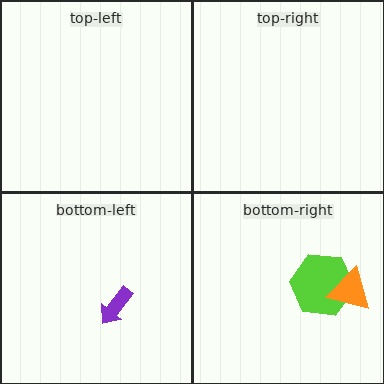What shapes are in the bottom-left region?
The purple arrow.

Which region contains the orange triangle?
The bottom-right region.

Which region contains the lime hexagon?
The bottom-right region.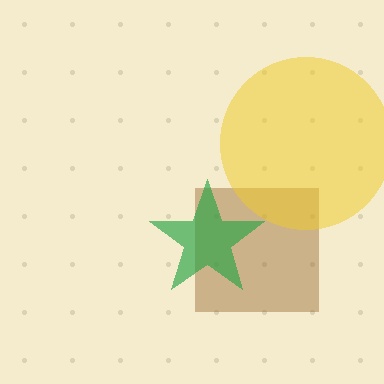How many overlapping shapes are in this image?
There are 3 overlapping shapes in the image.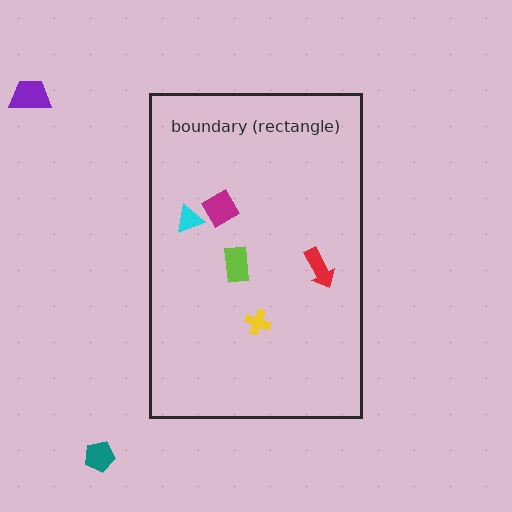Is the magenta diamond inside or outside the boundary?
Inside.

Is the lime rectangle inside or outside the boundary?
Inside.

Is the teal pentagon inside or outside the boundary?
Outside.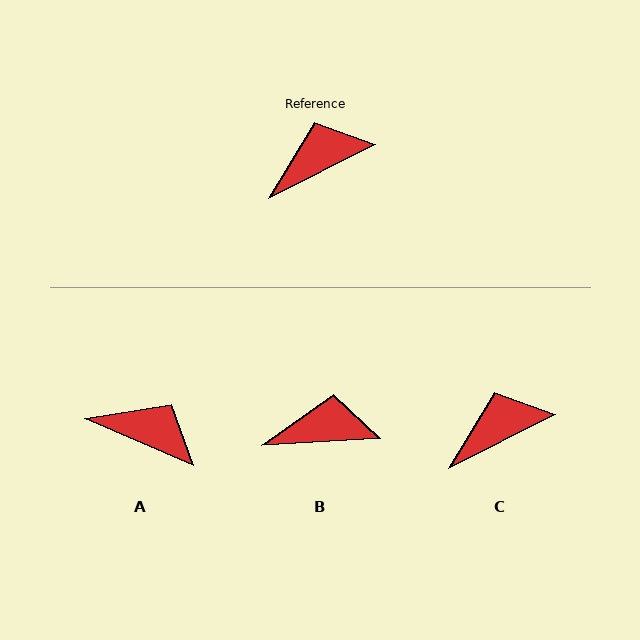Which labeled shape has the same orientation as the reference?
C.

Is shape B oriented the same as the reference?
No, it is off by about 24 degrees.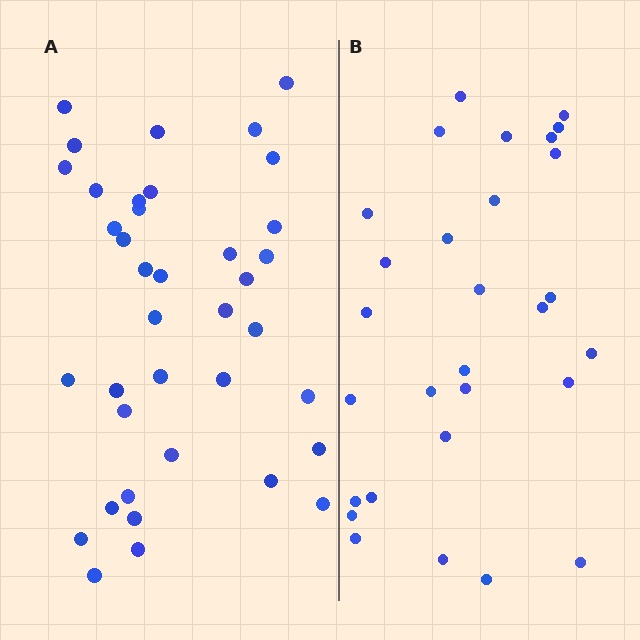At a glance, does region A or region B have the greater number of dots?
Region A (the left region) has more dots.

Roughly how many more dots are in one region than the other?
Region A has roughly 8 or so more dots than region B.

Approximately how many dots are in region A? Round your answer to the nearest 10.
About 40 dots. (The exact count is 38, which rounds to 40.)